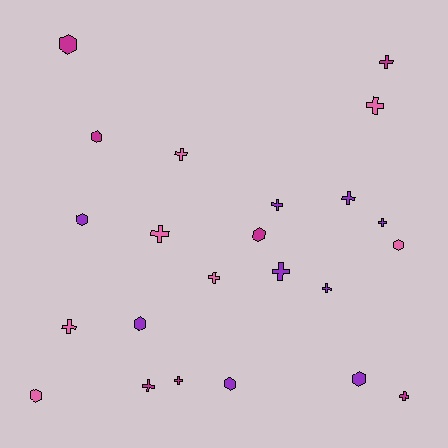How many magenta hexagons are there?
There are 3 magenta hexagons.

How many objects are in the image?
There are 23 objects.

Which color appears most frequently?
Purple, with 9 objects.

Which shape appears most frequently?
Cross, with 14 objects.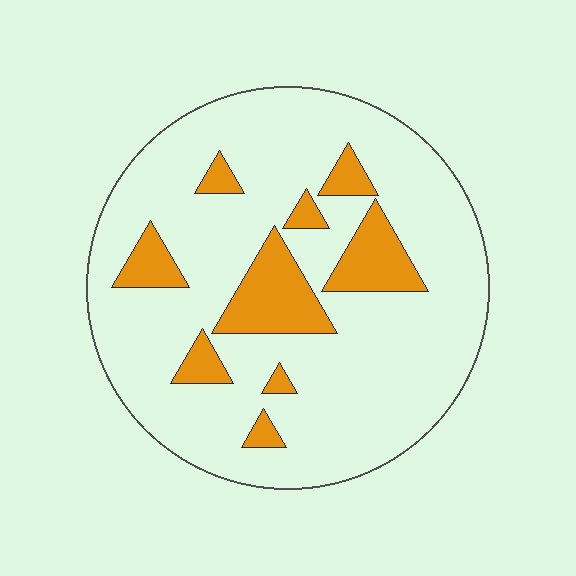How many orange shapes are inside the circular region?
9.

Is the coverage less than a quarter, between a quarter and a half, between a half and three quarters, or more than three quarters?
Less than a quarter.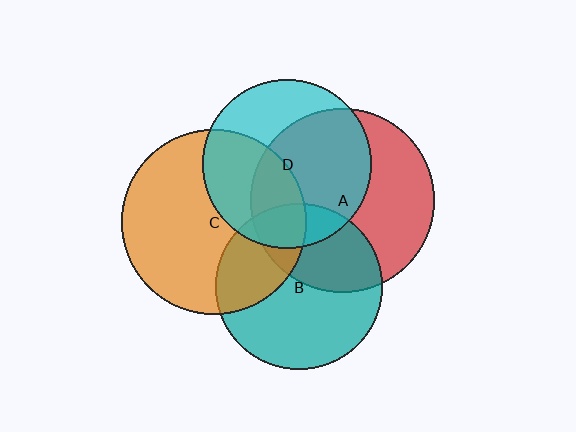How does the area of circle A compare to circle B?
Approximately 1.2 times.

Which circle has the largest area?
Circle C (orange).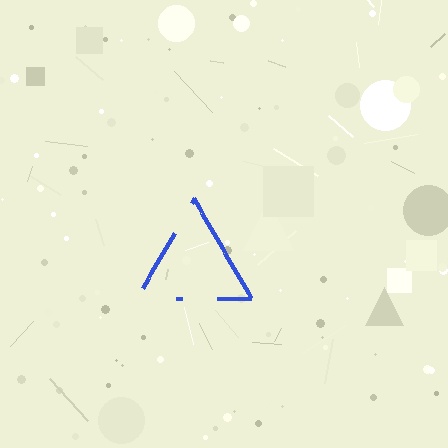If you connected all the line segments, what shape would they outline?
They would outline a triangle.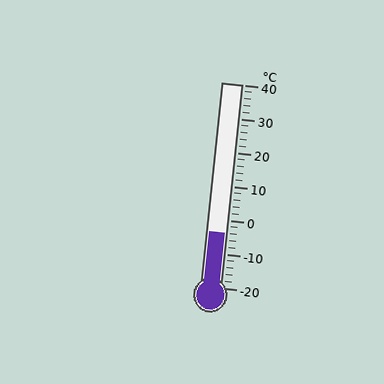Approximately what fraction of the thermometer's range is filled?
The thermometer is filled to approximately 25% of its range.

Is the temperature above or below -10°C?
The temperature is above -10°C.